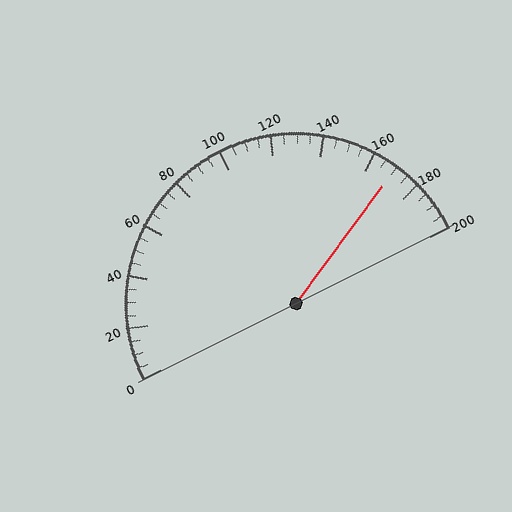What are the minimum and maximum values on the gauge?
The gauge ranges from 0 to 200.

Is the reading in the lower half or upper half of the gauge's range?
The reading is in the upper half of the range (0 to 200).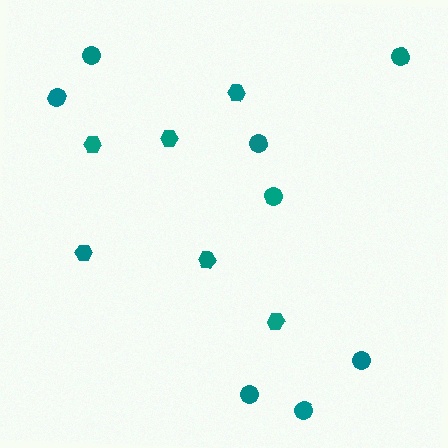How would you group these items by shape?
There are 2 groups: one group of circles (8) and one group of hexagons (6).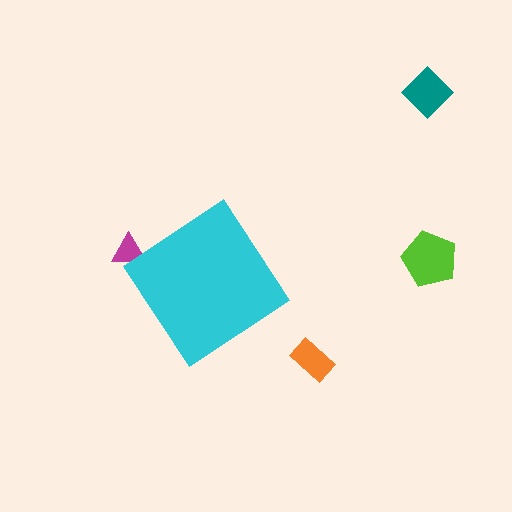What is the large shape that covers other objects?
A cyan diamond.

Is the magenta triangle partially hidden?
Yes, the magenta triangle is partially hidden behind the cyan diamond.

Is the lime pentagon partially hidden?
No, the lime pentagon is fully visible.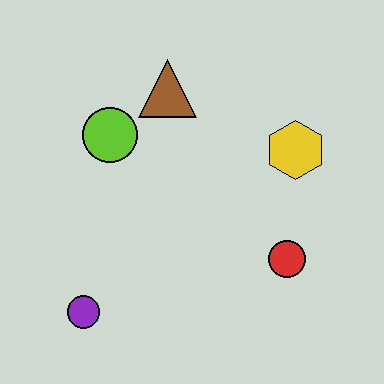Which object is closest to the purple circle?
The lime circle is closest to the purple circle.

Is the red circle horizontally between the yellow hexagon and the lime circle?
Yes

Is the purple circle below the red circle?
Yes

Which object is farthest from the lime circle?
The red circle is farthest from the lime circle.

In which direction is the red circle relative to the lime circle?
The red circle is to the right of the lime circle.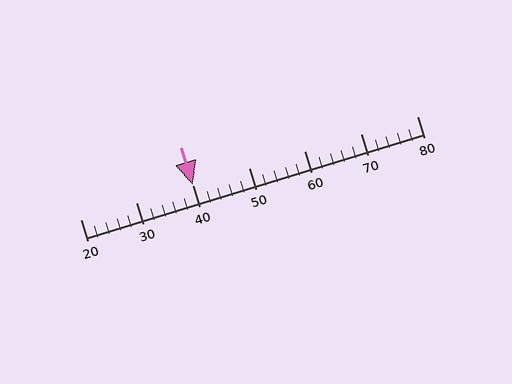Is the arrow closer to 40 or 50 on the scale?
The arrow is closer to 40.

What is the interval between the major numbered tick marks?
The major tick marks are spaced 10 units apart.